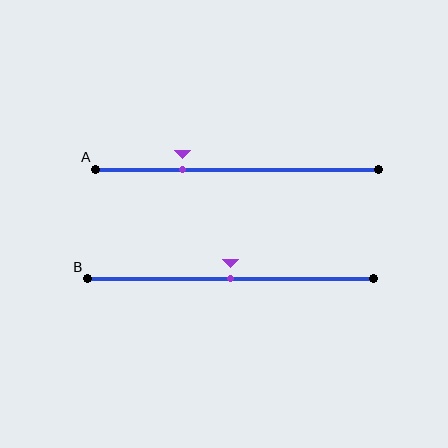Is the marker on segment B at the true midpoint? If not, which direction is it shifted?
Yes, the marker on segment B is at the true midpoint.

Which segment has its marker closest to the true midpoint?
Segment B has its marker closest to the true midpoint.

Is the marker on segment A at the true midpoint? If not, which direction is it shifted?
No, the marker on segment A is shifted to the left by about 19% of the segment length.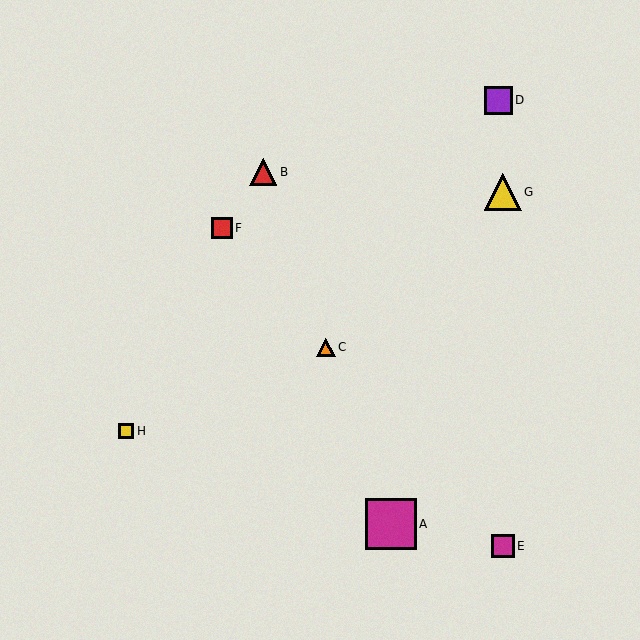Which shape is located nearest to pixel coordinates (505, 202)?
The yellow triangle (labeled G) at (503, 192) is nearest to that location.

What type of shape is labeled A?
Shape A is a magenta square.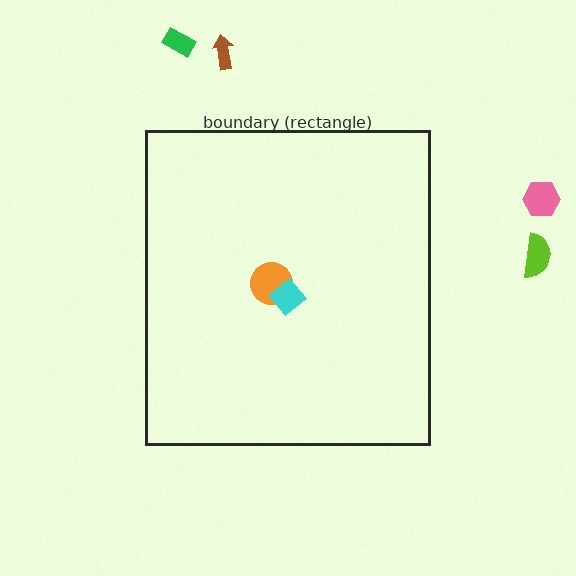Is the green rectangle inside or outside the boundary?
Outside.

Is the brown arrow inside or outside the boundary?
Outside.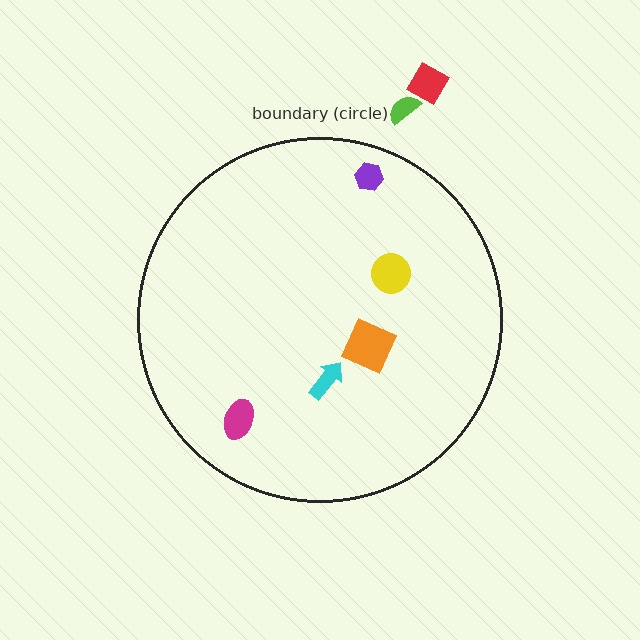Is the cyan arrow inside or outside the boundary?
Inside.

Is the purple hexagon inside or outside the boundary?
Inside.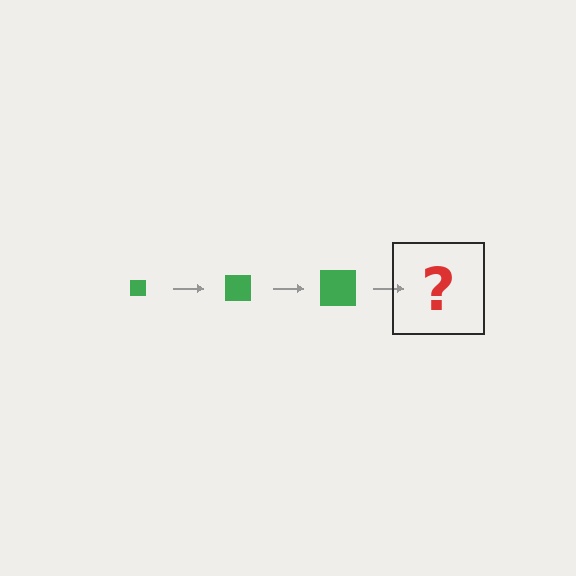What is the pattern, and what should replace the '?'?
The pattern is that the square gets progressively larger each step. The '?' should be a green square, larger than the previous one.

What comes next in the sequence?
The next element should be a green square, larger than the previous one.